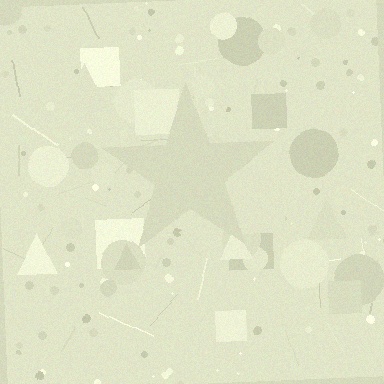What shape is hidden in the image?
A star is hidden in the image.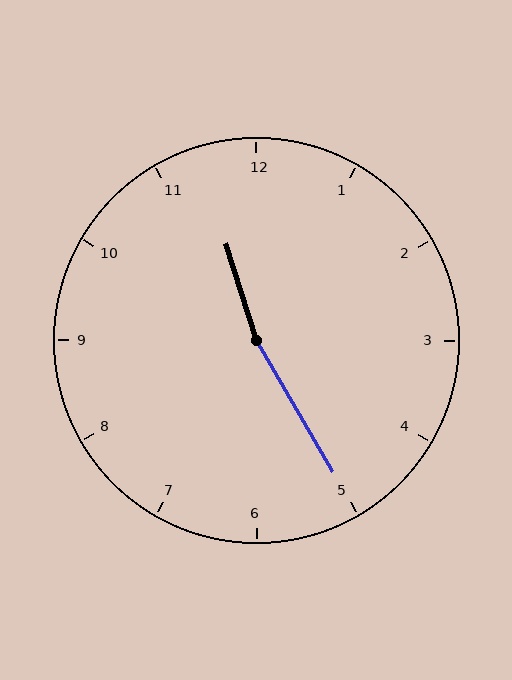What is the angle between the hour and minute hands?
Approximately 168 degrees.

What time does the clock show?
11:25.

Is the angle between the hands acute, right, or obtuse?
It is obtuse.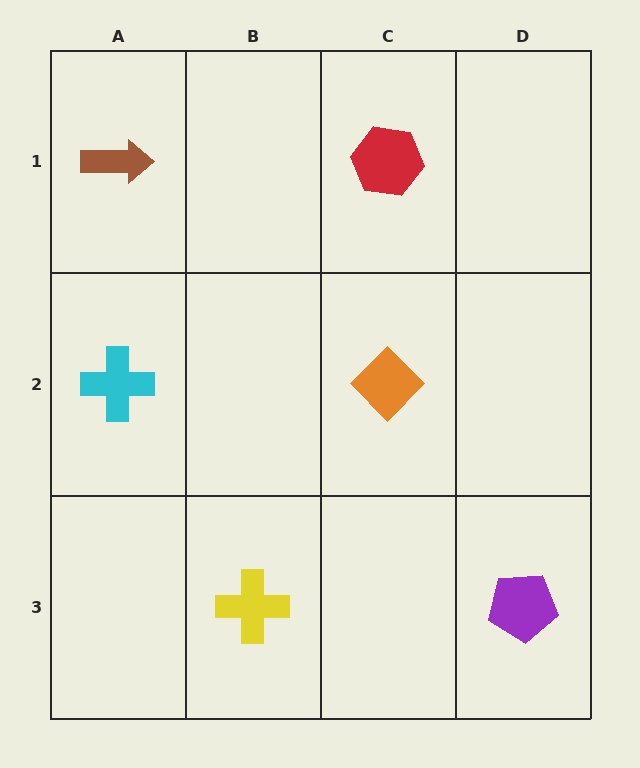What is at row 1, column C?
A red hexagon.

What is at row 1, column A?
A brown arrow.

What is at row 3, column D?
A purple pentagon.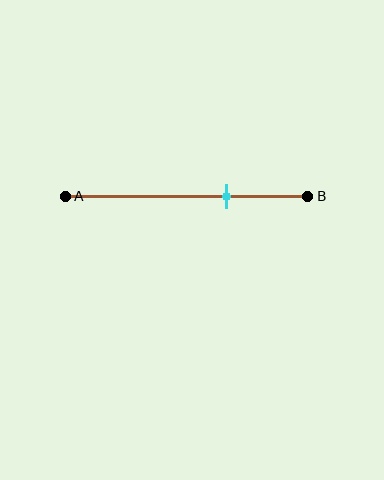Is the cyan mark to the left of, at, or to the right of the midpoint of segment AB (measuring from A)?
The cyan mark is to the right of the midpoint of segment AB.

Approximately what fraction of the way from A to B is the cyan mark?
The cyan mark is approximately 65% of the way from A to B.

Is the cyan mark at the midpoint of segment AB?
No, the mark is at about 65% from A, not at the 50% midpoint.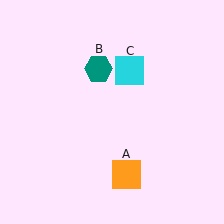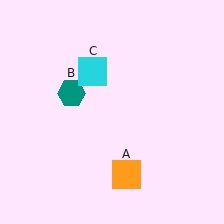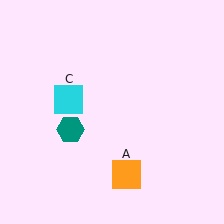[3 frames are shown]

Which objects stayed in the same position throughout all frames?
Orange square (object A) remained stationary.